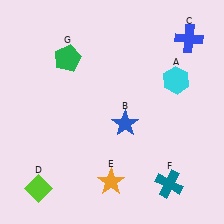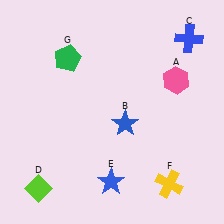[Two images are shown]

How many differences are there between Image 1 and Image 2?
There are 3 differences between the two images.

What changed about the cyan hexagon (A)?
In Image 1, A is cyan. In Image 2, it changed to pink.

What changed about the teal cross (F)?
In Image 1, F is teal. In Image 2, it changed to yellow.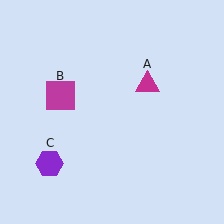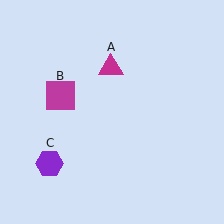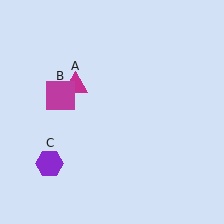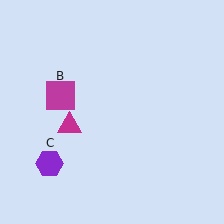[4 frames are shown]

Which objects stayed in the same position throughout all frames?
Magenta square (object B) and purple hexagon (object C) remained stationary.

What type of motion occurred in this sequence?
The magenta triangle (object A) rotated counterclockwise around the center of the scene.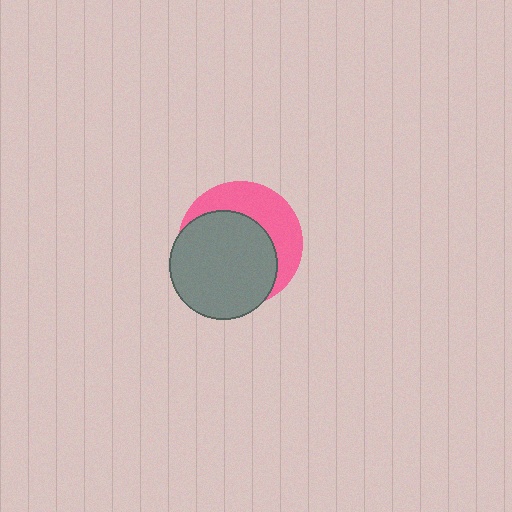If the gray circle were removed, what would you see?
You would see the complete pink circle.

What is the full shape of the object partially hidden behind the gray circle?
The partially hidden object is a pink circle.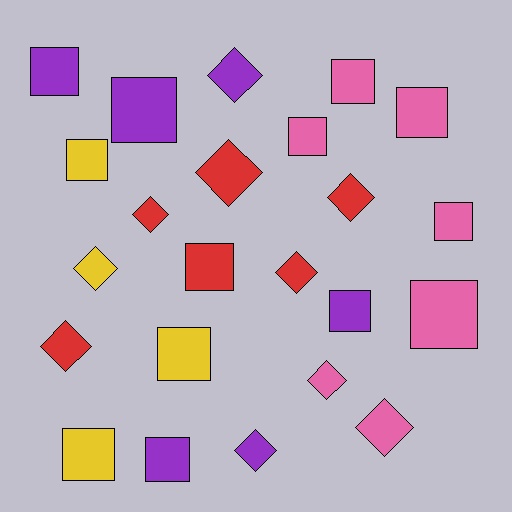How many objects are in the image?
There are 23 objects.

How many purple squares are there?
There are 4 purple squares.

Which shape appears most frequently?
Square, with 13 objects.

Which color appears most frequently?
Pink, with 7 objects.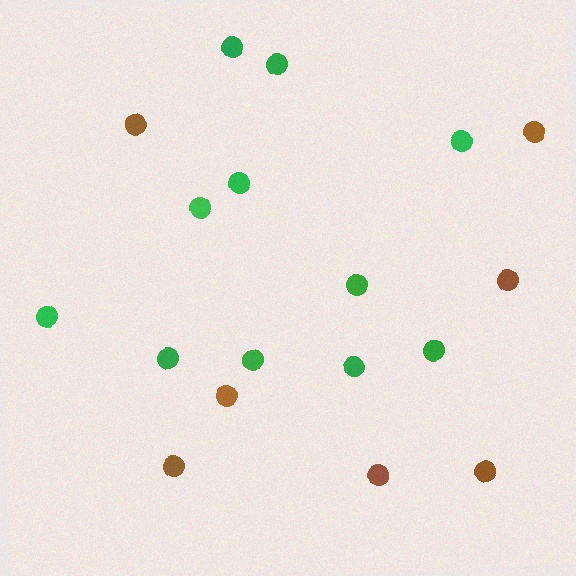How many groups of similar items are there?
There are 2 groups: one group of brown circles (7) and one group of green circles (11).